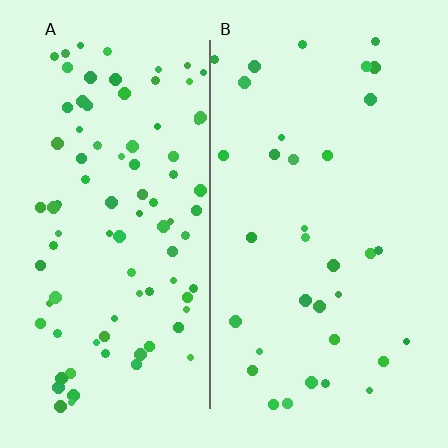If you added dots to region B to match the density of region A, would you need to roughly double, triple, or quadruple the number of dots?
Approximately triple.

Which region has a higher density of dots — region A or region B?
A (the left).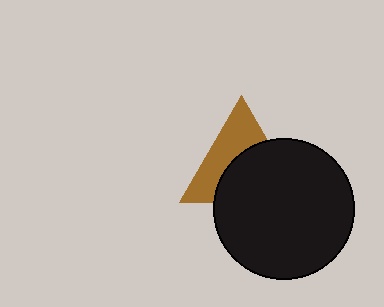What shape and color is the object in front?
The object in front is a black circle.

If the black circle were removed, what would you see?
You would see the complete brown triangle.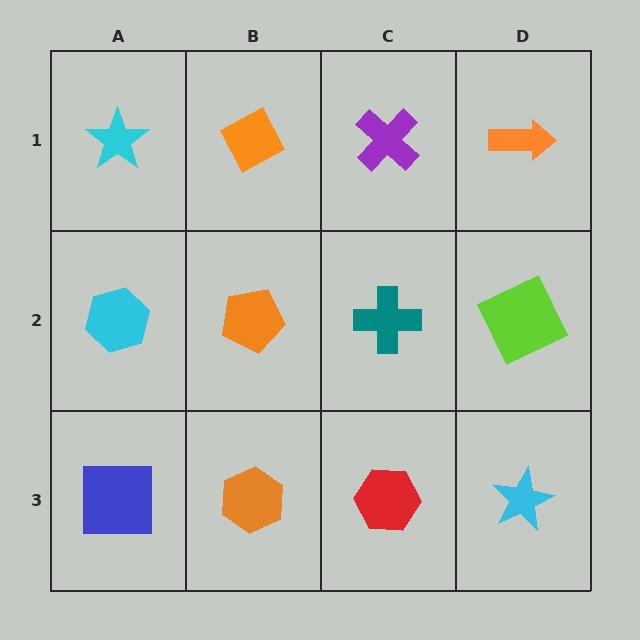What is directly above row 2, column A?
A cyan star.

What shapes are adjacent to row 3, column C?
A teal cross (row 2, column C), an orange hexagon (row 3, column B), a cyan star (row 3, column D).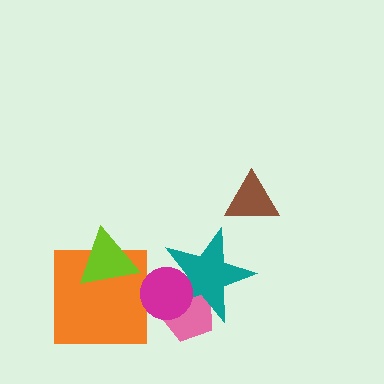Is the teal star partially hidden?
Yes, it is partially covered by another shape.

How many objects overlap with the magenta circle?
2 objects overlap with the magenta circle.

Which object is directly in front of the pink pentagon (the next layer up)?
The teal star is directly in front of the pink pentagon.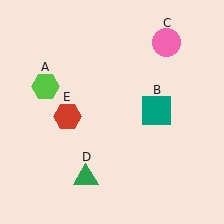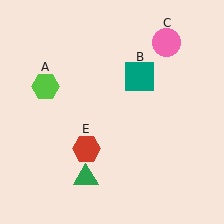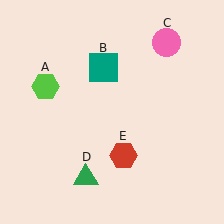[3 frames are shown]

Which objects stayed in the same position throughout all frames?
Lime hexagon (object A) and pink circle (object C) and green triangle (object D) remained stationary.